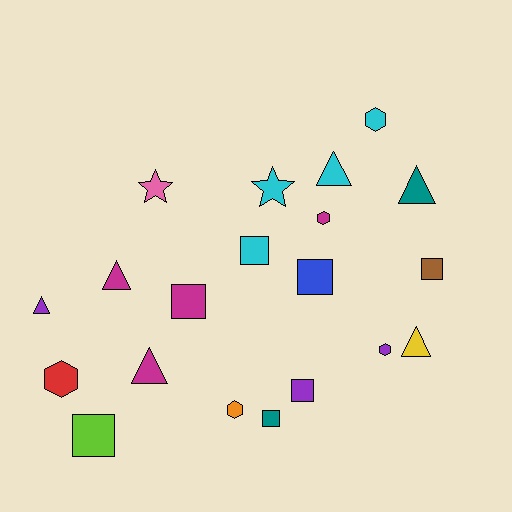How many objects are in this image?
There are 20 objects.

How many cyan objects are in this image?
There are 4 cyan objects.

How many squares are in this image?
There are 7 squares.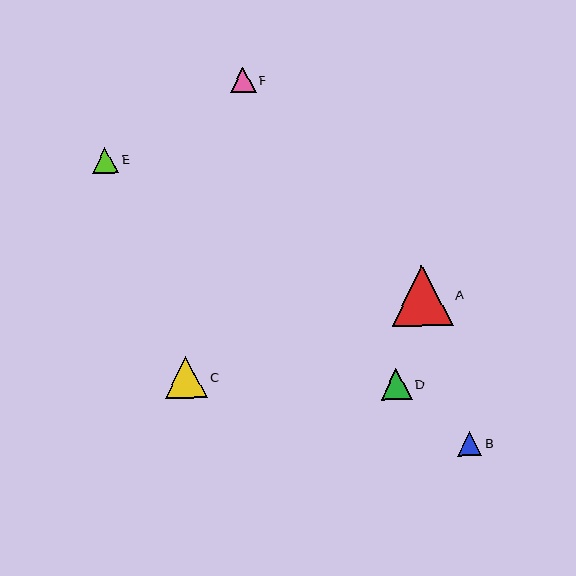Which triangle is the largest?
Triangle A is the largest with a size of approximately 61 pixels.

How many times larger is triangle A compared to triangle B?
Triangle A is approximately 2.5 times the size of triangle B.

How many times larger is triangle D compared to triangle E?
Triangle D is approximately 1.2 times the size of triangle E.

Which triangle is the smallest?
Triangle B is the smallest with a size of approximately 24 pixels.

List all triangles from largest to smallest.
From largest to smallest: A, C, D, E, F, B.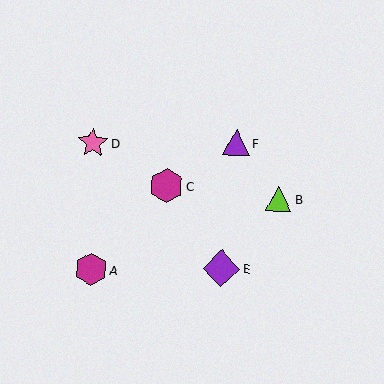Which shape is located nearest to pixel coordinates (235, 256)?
The purple diamond (labeled E) at (221, 268) is nearest to that location.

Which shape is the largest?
The purple diamond (labeled E) is the largest.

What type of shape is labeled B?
Shape B is a lime triangle.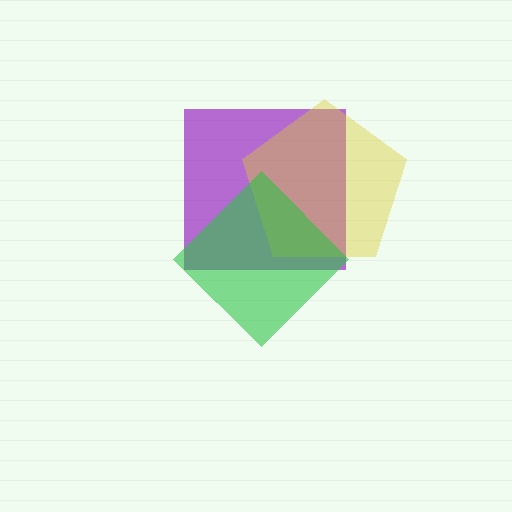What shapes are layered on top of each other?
The layered shapes are: a purple square, a yellow pentagon, a green diamond.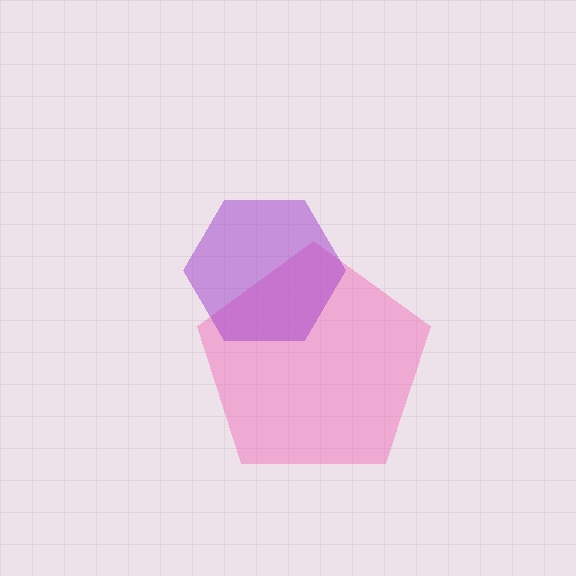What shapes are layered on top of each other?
The layered shapes are: a pink pentagon, a purple hexagon.